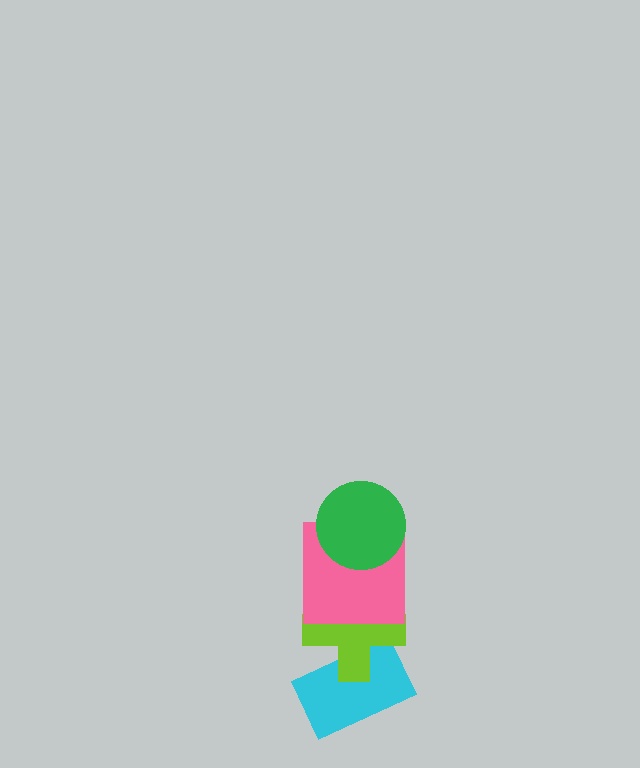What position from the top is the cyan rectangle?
The cyan rectangle is 4th from the top.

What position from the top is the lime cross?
The lime cross is 3rd from the top.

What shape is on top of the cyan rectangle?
The lime cross is on top of the cyan rectangle.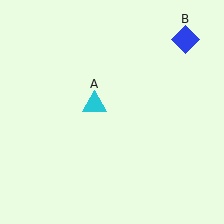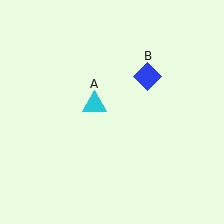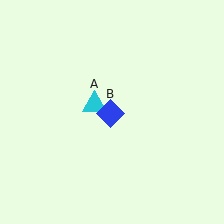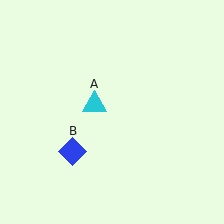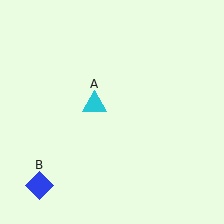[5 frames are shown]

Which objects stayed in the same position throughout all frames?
Cyan triangle (object A) remained stationary.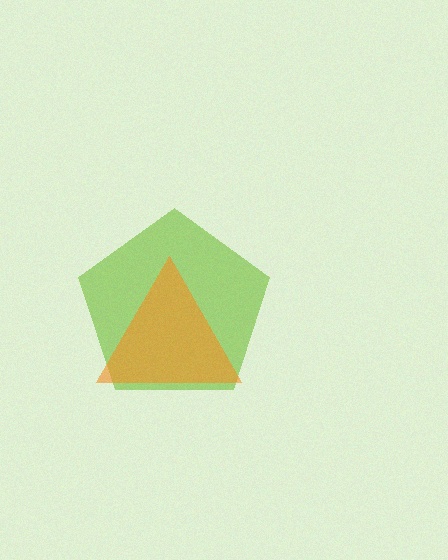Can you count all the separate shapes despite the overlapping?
Yes, there are 2 separate shapes.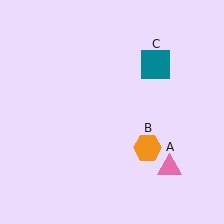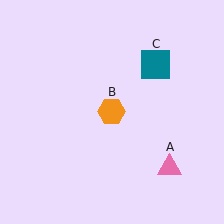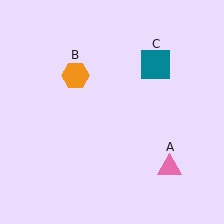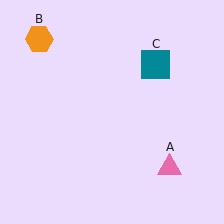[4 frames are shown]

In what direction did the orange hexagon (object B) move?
The orange hexagon (object B) moved up and to the left.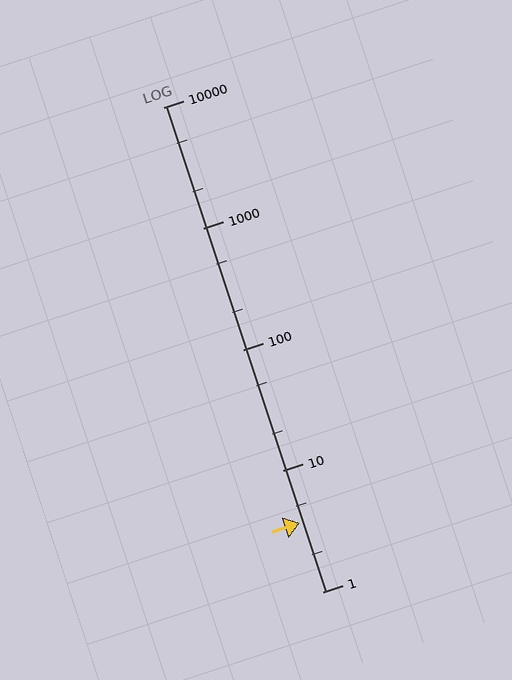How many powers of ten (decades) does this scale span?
The scale spans 4 decades, from 1 to 10000.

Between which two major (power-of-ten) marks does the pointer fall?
The pointer is between 1 and 10.